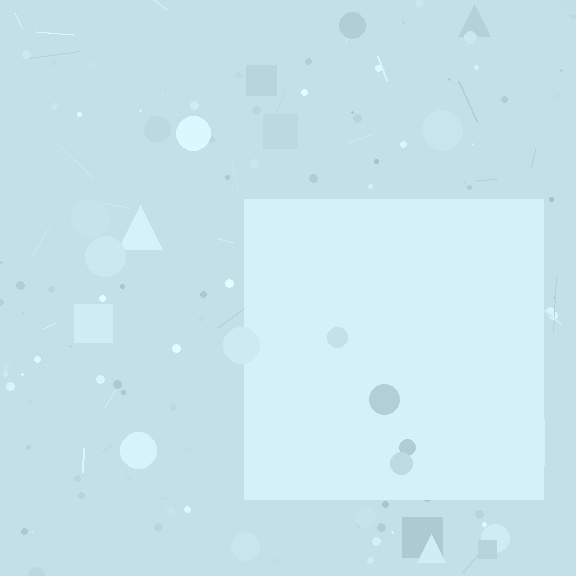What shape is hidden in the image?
A square is hidden in the image.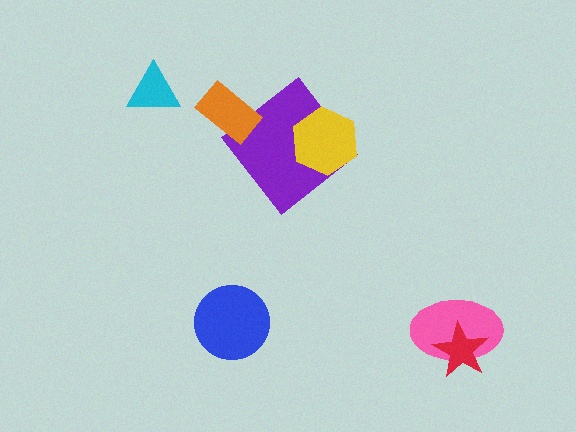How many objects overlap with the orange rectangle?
1 object overlaps with the orange rectangle.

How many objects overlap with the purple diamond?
2 objects overlap with the purple diamond.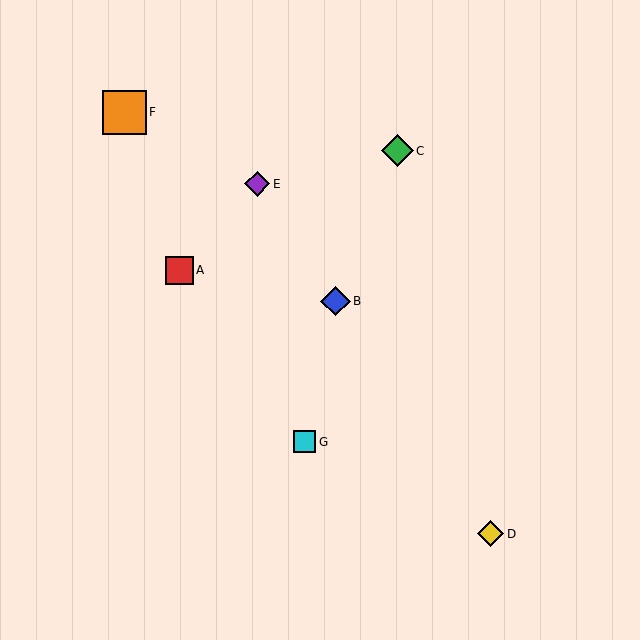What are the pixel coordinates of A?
Object A is at (179, 270).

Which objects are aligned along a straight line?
Objects B, D, E are aligned along a straight line.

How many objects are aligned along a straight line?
3 objects (B, D, E) are aligned along a straight line.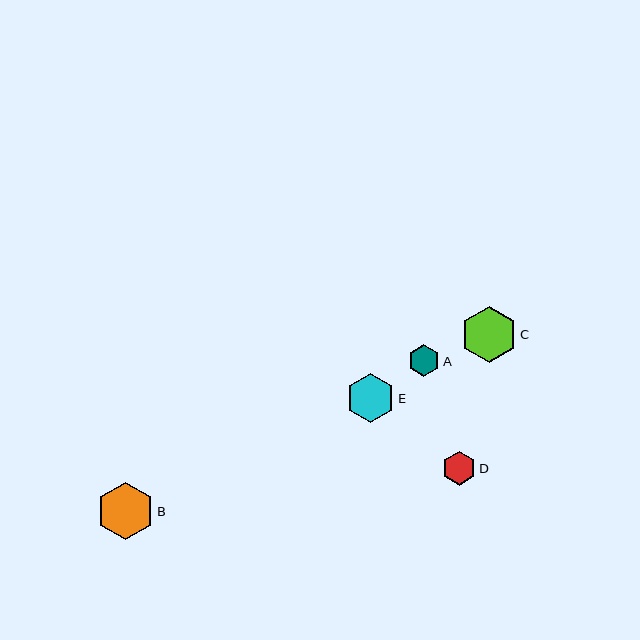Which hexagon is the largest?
Hexagon B is the largest with a size of approximately 57 pixels.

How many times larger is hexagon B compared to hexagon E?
Hexagon B is approximately 1.2 times the size of hexagon E.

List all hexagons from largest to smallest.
From largest to smallest: B, C, E, D, A.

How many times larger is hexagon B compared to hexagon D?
Hexagon B is approximately 1.7 times the size of hexagon D.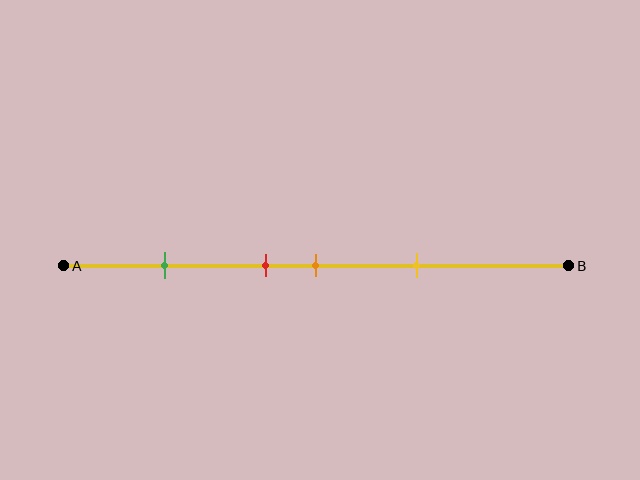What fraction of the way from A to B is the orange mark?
The orange mark is approximately 50% (0.5) of the way from A to B.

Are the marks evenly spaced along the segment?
No, the marks are not evenly spaced.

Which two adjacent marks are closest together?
The red and orange marks are the closest adjacent pair.